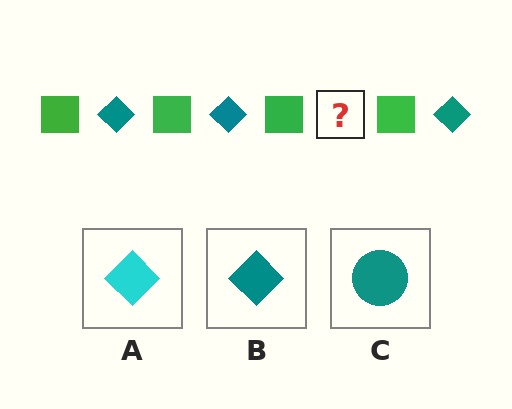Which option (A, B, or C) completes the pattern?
B.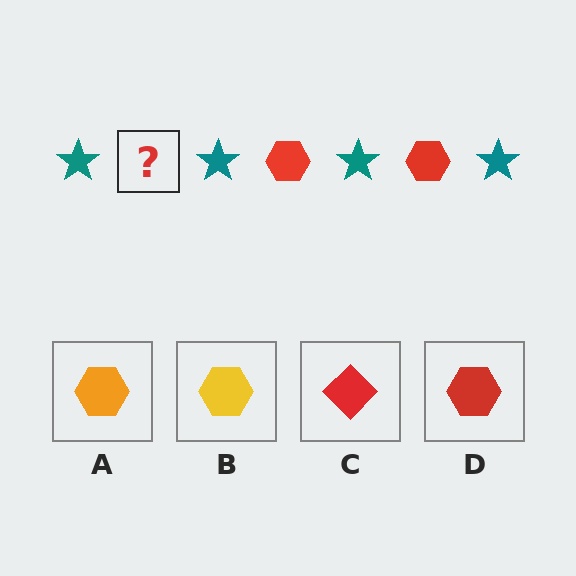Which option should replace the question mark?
Option D.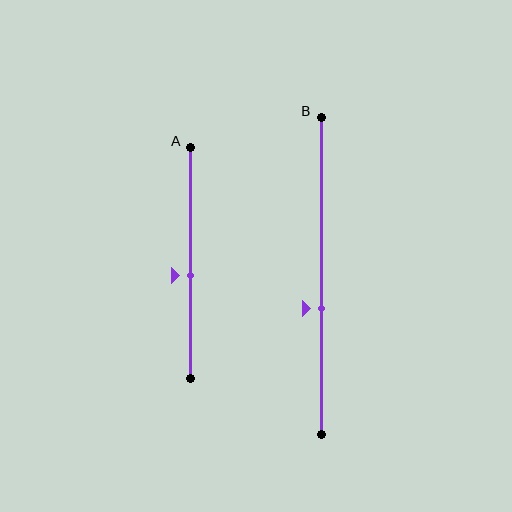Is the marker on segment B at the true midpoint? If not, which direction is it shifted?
No, the marker on segment B is shifted downward by about 10% of the segment length.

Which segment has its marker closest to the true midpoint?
Segment A has its marker closest to the true midpoint.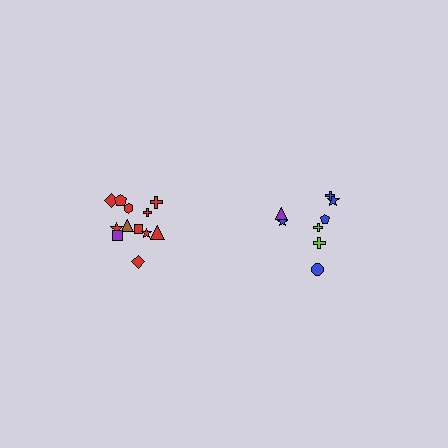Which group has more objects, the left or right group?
The left group.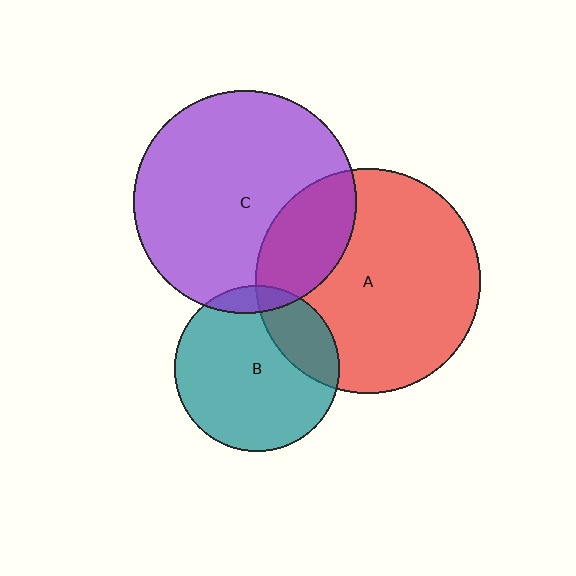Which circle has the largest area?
Circle A (red).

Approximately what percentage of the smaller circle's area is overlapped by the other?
Approximately 25%.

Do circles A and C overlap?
Yes.